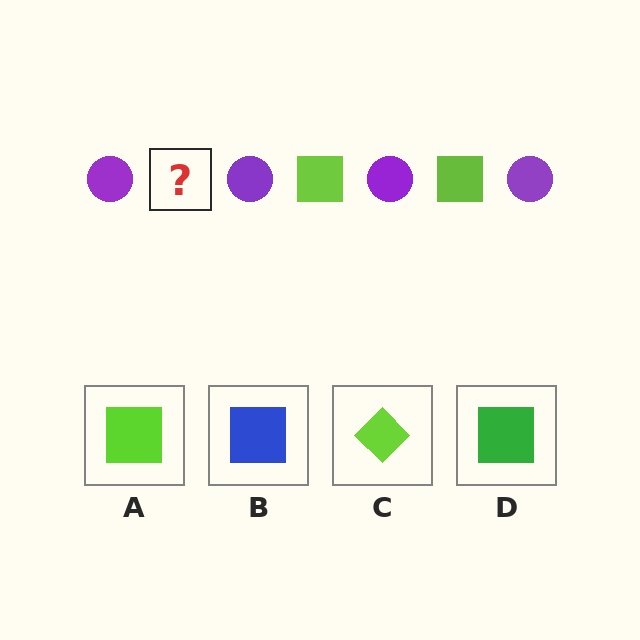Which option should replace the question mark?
Option A.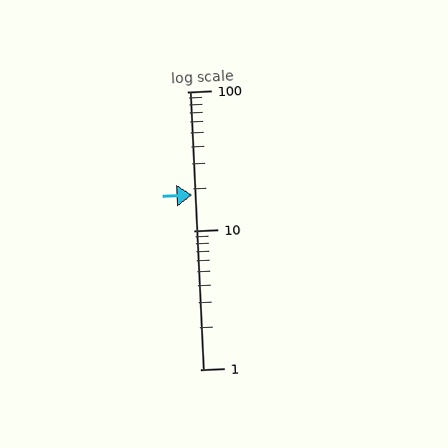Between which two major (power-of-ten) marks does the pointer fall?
The pointer is between 10 and 100.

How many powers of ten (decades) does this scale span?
The scale spans 2 decades, from 1 to 100.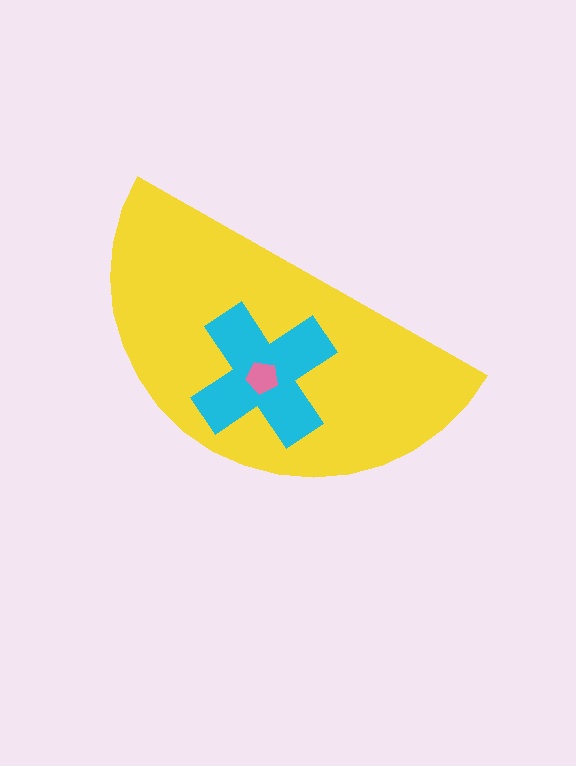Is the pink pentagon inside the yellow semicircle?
Yes.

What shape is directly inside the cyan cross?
The pink pentagon.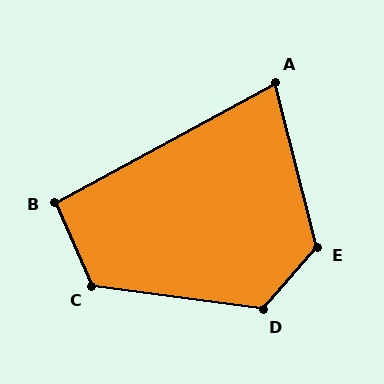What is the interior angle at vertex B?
Approximately 95 degrees (approximately right).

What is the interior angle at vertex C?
Approximately 122 degrees (obtuse).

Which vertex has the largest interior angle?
E, at approximately 124 degrees.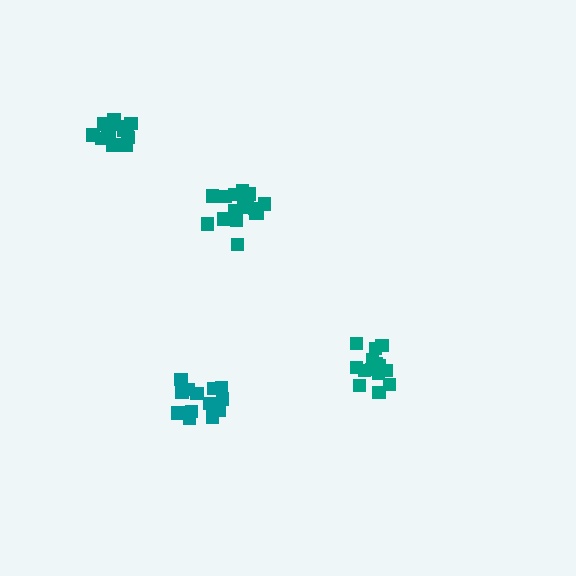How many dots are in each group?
Group 1: 17 dots, Group 2: 14 dots, Group 3: 13 dots, Group 4: 14 dots (58 total).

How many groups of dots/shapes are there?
There are 4 groups.